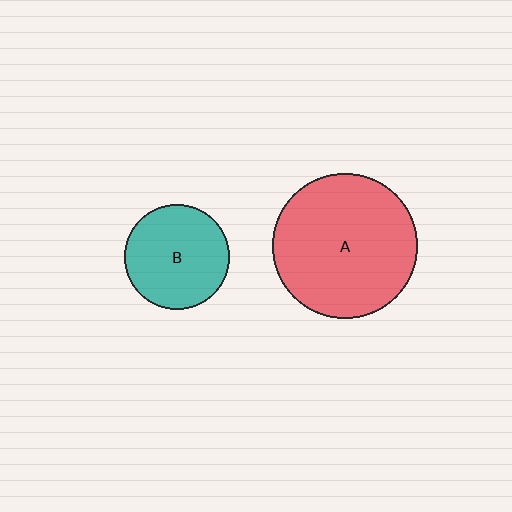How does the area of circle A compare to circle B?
Approximately 1.9 times.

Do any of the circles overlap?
No, none of the circles overlap.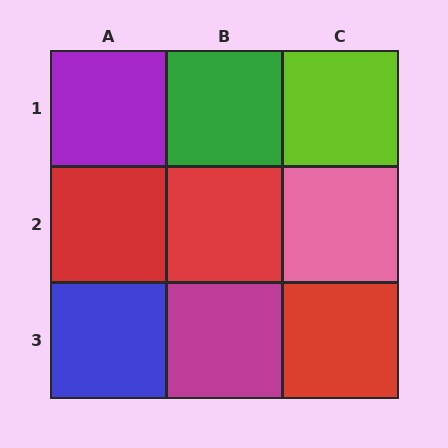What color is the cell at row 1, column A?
Purple.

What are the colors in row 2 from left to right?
Red, red, pink.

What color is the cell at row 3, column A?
Blue.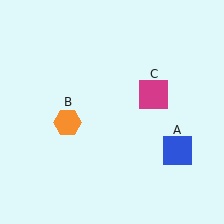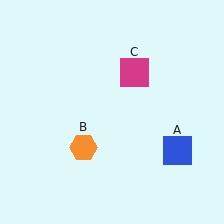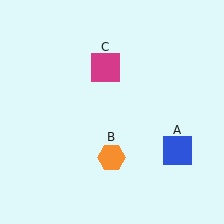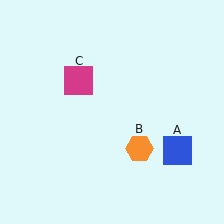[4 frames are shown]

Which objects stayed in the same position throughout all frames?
Blue square (object A) remained stationary.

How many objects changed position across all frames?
2 objects changed position: orange hexagon (object B), magenta square (object C).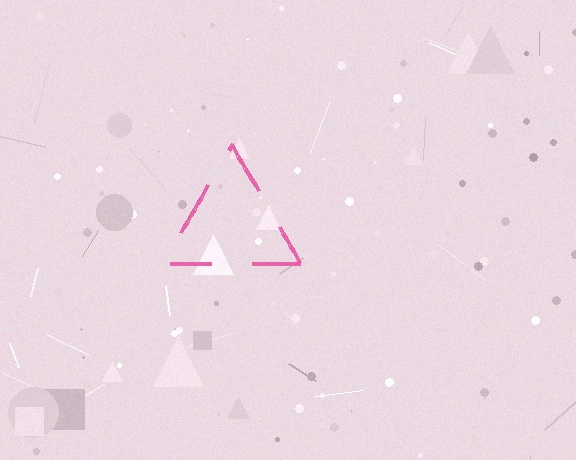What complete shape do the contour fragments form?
The contour fragments form a triangle.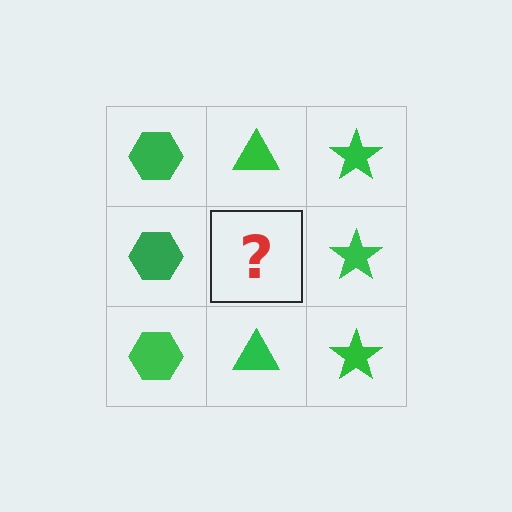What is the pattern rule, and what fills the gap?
The rule is that each column has a consistent shape. The gap should be filled with a green triangle.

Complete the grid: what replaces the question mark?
The question mark should be replaced with a green triangle.